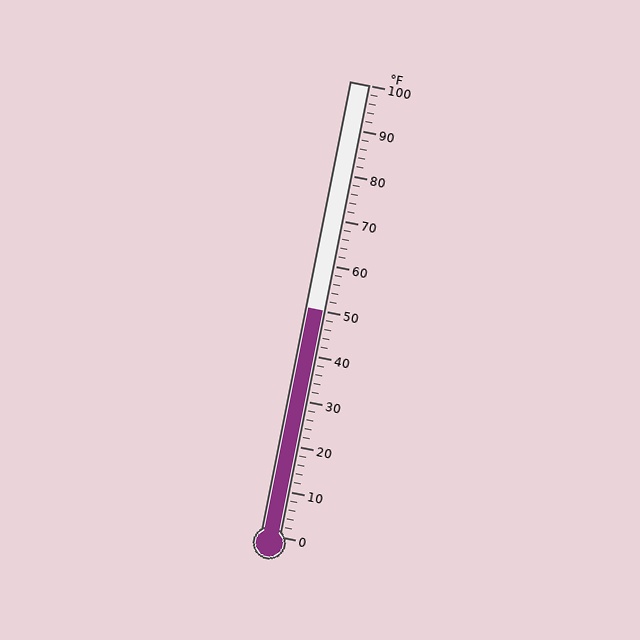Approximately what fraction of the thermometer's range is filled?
The thermometer is filled to approximately 50% of its range.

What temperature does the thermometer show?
The thermometer shows approximately 50°F.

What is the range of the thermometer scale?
The thermometer scale ranges from 0°F to 100°F.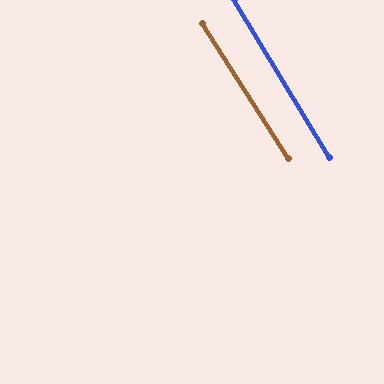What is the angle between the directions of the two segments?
Approximately 1 degree.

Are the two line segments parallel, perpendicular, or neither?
Parallel — their directions differ by only 1.1°.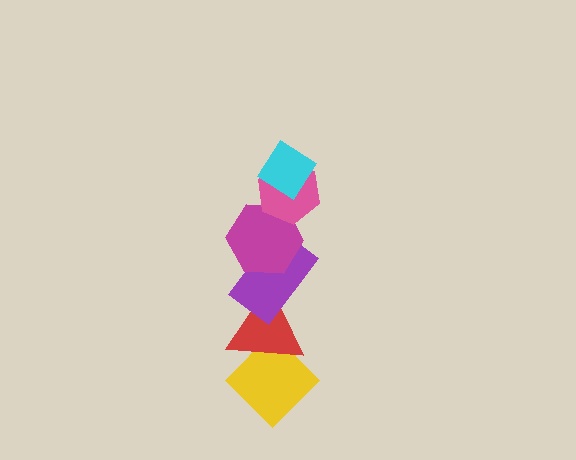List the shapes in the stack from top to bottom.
From top to bottom: the cyan diamond, the pink hexagon, the magenta hexagon, the purple rectangle, the red triangle, the yellow diamond.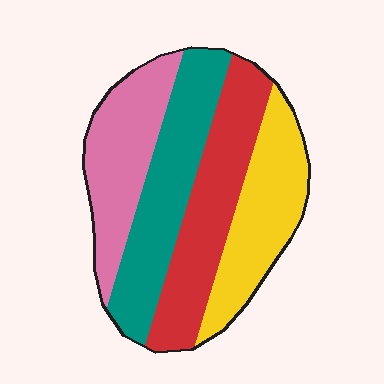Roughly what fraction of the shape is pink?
Pink covers about 25% of the shape.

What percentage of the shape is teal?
Teal covers around 25% of the shape.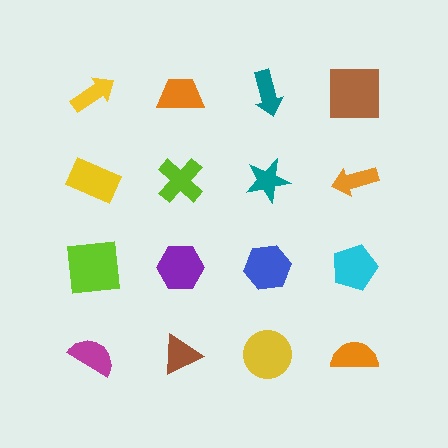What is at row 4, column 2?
A brown triangle.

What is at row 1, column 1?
A yellow arrow.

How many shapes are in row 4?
4 shapes.